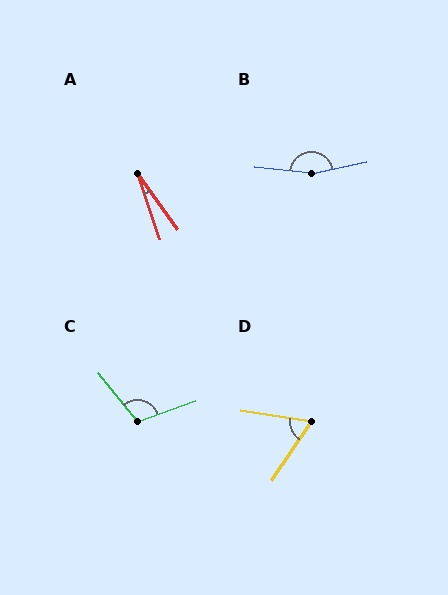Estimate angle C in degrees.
Approximately 109 degrees.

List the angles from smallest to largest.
A (18°), D (65°), C (109°), B (161°).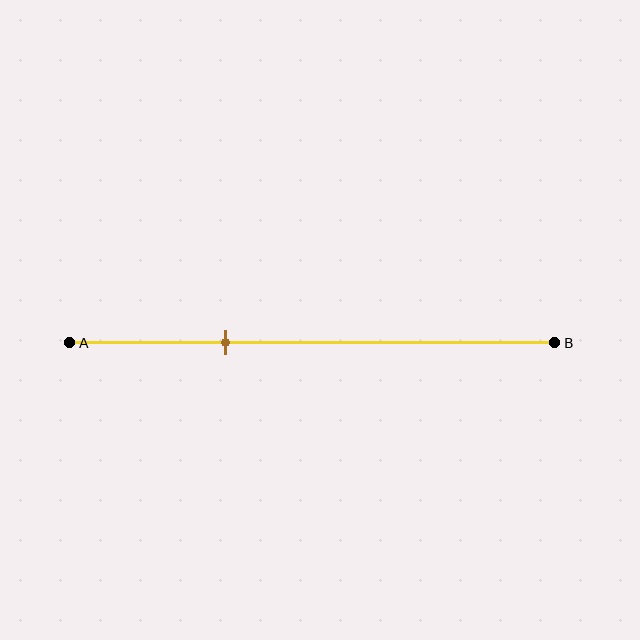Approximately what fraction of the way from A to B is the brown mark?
The brown mark is approximately 30% of the way from A to B.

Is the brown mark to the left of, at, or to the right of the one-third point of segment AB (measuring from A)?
The brown mark is approximately at the one-third point of segment AB.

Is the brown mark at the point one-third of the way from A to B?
Yes, the mark is approximately at the one-third point.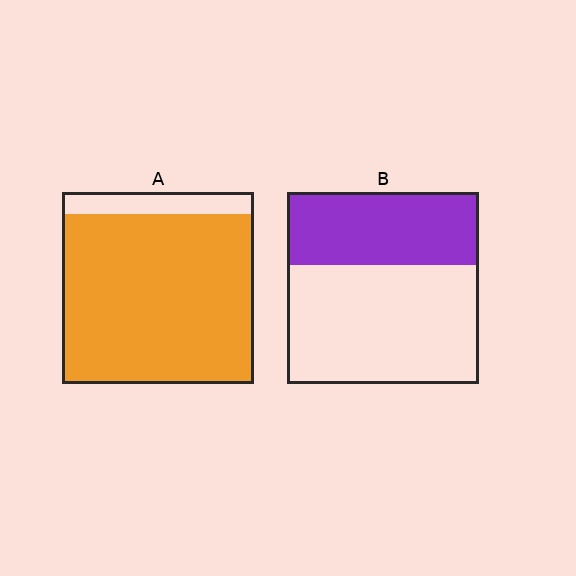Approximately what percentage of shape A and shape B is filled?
A is approximately 90% and B is approximately 40%.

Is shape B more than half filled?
No.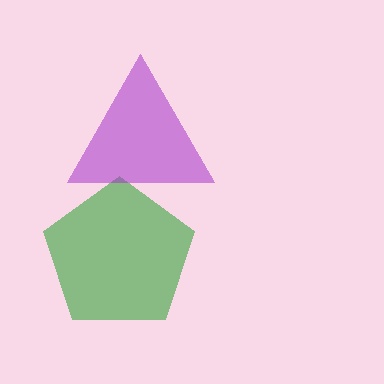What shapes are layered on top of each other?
The layered shapes are: a green pentagon, a purple triangle.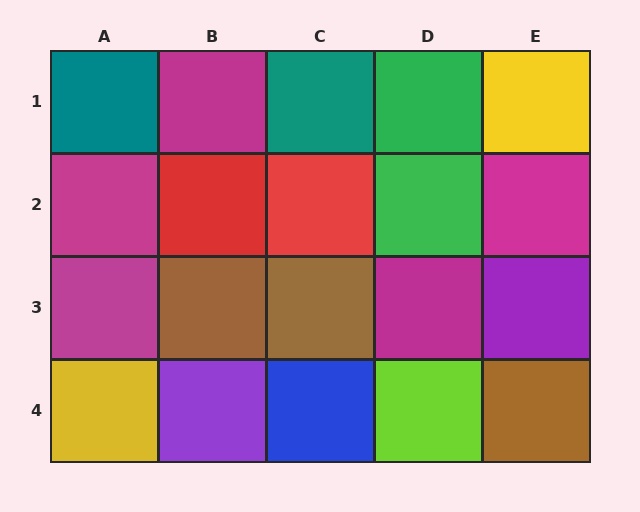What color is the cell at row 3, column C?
Brown.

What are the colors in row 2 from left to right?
Magenta, red, red, green, magenta.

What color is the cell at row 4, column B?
Purple.